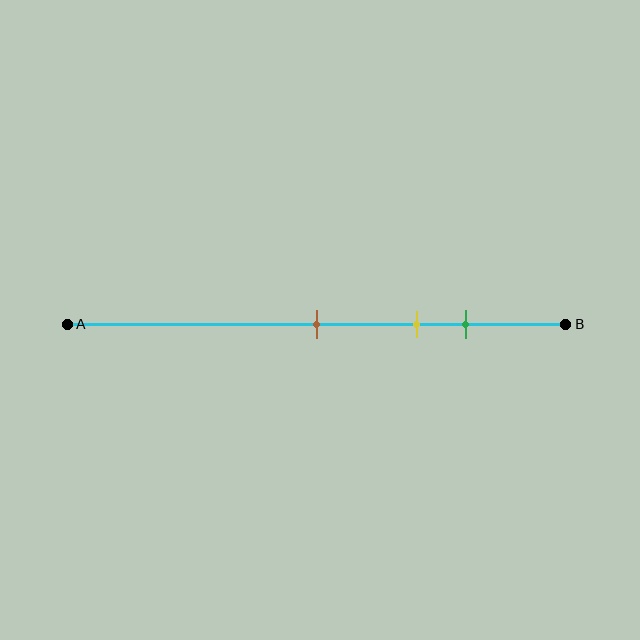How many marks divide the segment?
There are 3 marks dividing the segment.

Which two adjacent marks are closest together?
The yellow and green marks are the closest adjacent pair.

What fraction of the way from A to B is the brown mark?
The brown mark is approximately 50% (0.5) of the way from A to B.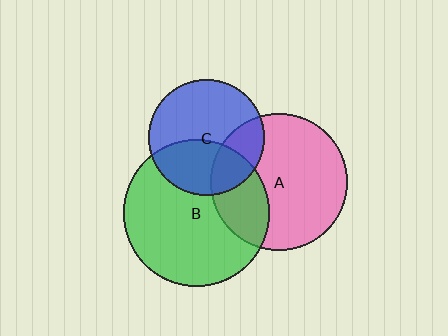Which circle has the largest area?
Circle B (green).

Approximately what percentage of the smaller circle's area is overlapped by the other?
Approximately 40%.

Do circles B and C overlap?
Yes.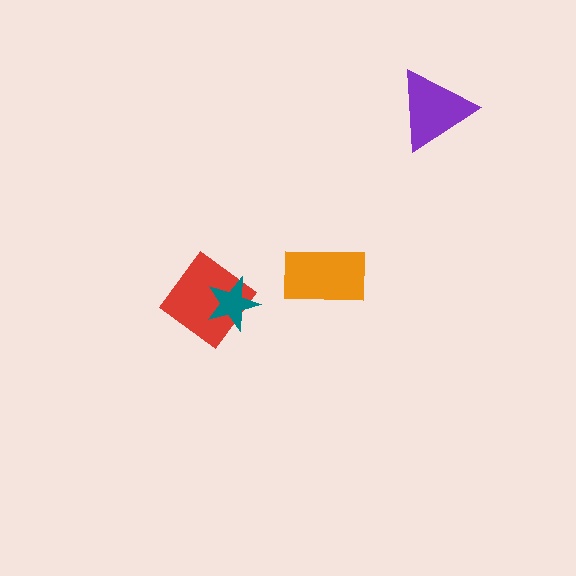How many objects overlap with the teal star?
1 object overlaps with the teal star.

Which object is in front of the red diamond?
The teal star is in front of the red diamond.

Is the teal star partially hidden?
No, no other shape covers it.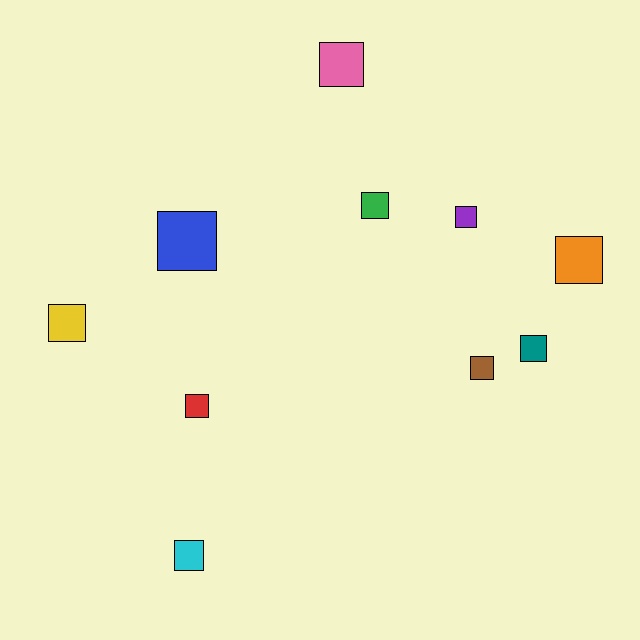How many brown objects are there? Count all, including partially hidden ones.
There is 1 brown object.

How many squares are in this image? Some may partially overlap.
There are 10 squares.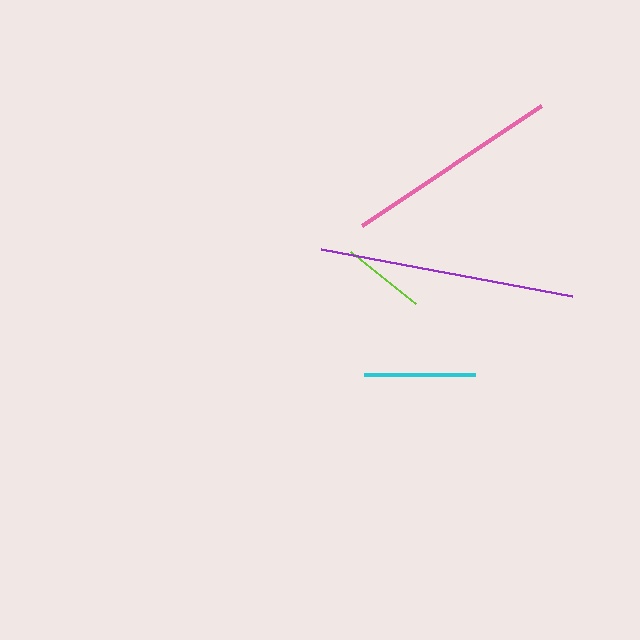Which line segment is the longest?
The purple line is the longest at approximately 255 pixels.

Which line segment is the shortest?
The lime line is the shortest at approximately 83 pixels.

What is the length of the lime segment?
The lime segment is approximately 83 pixels long.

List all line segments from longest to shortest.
From longest to shortest: purple, pink, cyan, lime.